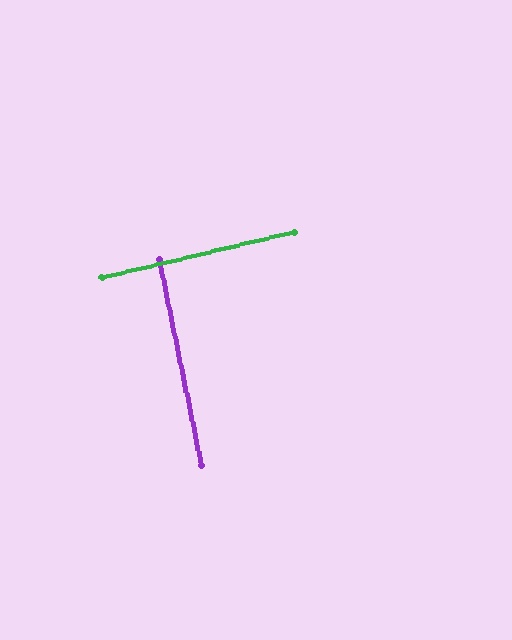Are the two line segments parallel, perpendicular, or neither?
Perpendicular — they meet at approximately 88°.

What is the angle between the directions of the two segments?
Approximately 88 degrees.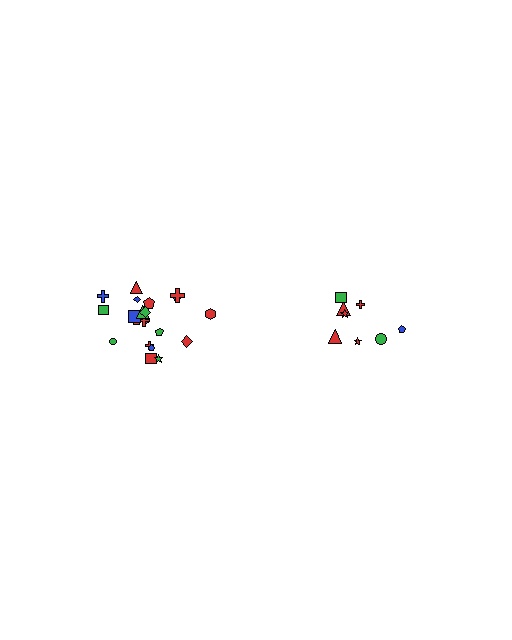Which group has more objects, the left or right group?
The left group.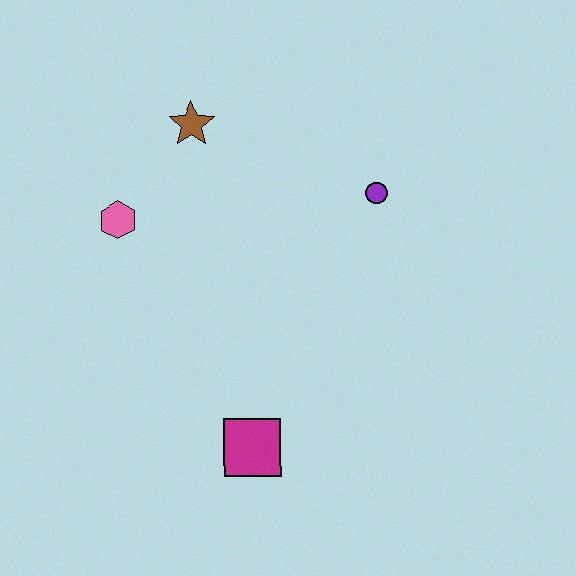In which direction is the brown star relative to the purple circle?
The brown star is to the left of the purple circle.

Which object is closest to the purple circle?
The brown star is closest to the purple circle.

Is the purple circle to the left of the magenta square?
No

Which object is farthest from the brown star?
The magenta square is farthest from the brown star.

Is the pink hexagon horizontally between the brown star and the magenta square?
No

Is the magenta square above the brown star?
No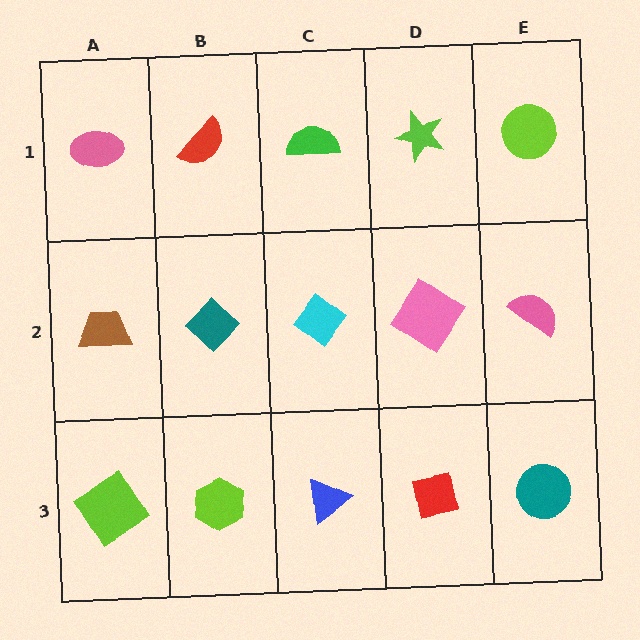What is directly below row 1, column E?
A pink semicircle.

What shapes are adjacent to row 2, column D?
A lime star (row 1, column D), a red square (row 3, column D), a cyan diamond (row 2, column C), a pink semicircle (row 2, column E).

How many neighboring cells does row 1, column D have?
3.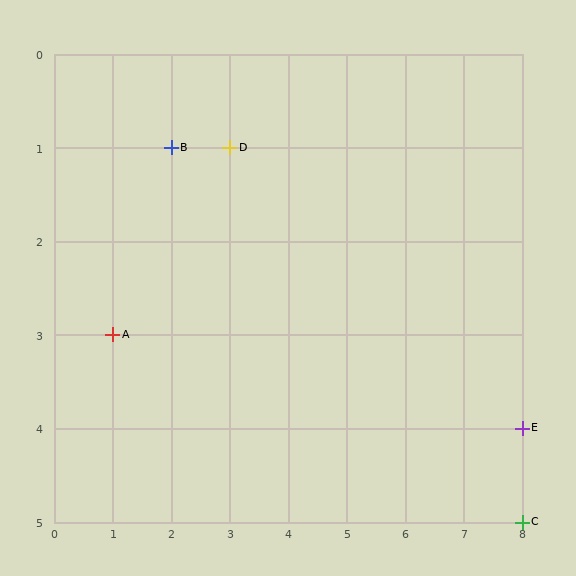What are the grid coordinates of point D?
Point D is at grid coordinates (3, 1).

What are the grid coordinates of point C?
Point C is at grid coordinates (8, 5).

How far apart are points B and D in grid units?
Points B and D are 1 column apart.